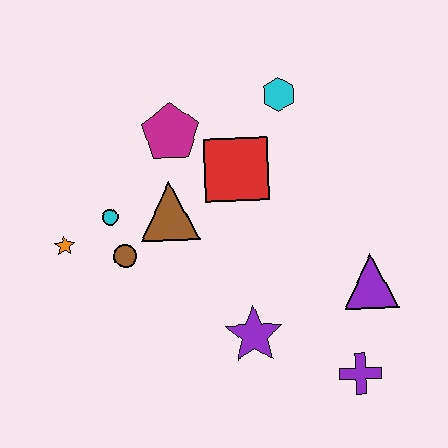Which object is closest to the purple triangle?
The purple cross is closest to the purple triangle.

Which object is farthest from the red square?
The purple cross is farthest from the red square.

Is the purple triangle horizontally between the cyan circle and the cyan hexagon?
No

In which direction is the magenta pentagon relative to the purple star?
The magenta pentagon is above the purple star.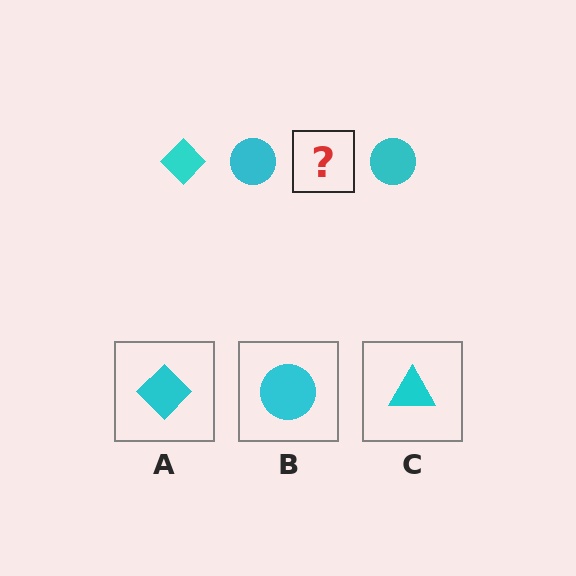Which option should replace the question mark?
Option A.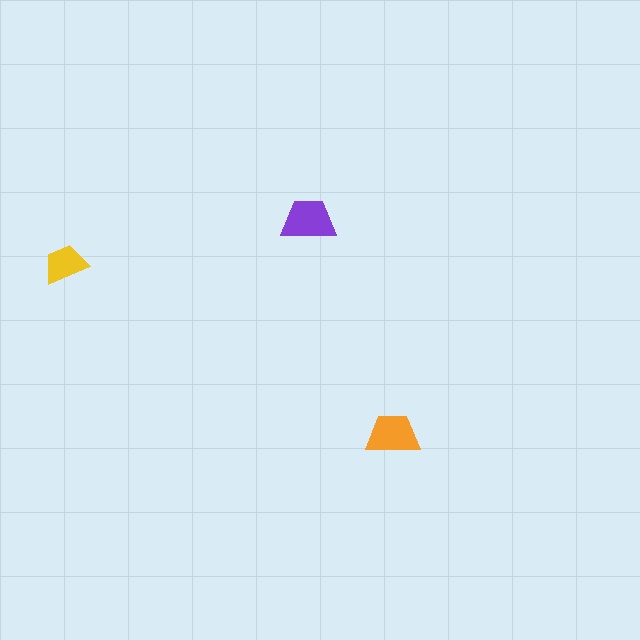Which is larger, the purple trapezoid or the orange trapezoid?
The purple one.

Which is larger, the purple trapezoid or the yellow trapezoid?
The purple one.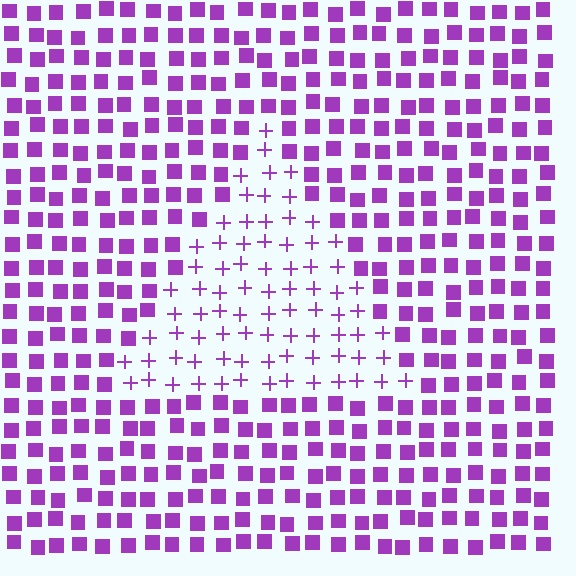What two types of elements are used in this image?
The image uses plus signs inside the triangle region and squares outside it.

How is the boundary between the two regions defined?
The boundary is defined by a change in element shape: plus signs inside vs. squares outside. All elements share the same color and spacing.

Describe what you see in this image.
The image is filled with small purple elements arranged in a uniform grid. A triangle-shaped region contains plus signs, while the surrounding area contains squares. The boundary is defined purely by the change in element shape.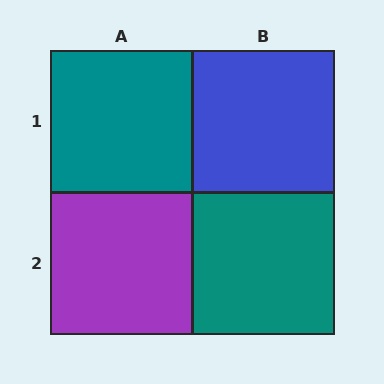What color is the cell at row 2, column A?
Purple.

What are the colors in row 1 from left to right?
Teal, blue.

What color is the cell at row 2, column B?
Teal.